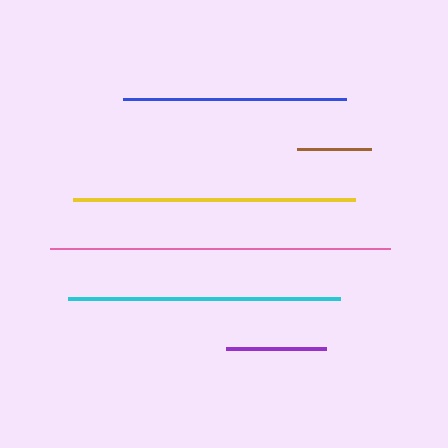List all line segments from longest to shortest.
From longest to shortest: pink, yellow, cyan, blue, purple, brown.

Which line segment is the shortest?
The brown line is the shortest at approximately 74 pixels.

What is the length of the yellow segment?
The yellow segment is approximately 282 pixels long.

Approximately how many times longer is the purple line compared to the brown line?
The purple line is approximately 1.3 times the length of the brown line.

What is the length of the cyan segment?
The cyan segment is approximately 272 pixels long.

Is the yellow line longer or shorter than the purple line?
The yellow line is longer than the purple line.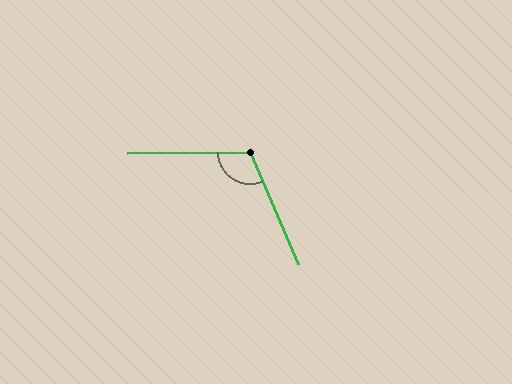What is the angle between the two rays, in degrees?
Approximately 112 degrees.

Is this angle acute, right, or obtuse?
It is obtuse.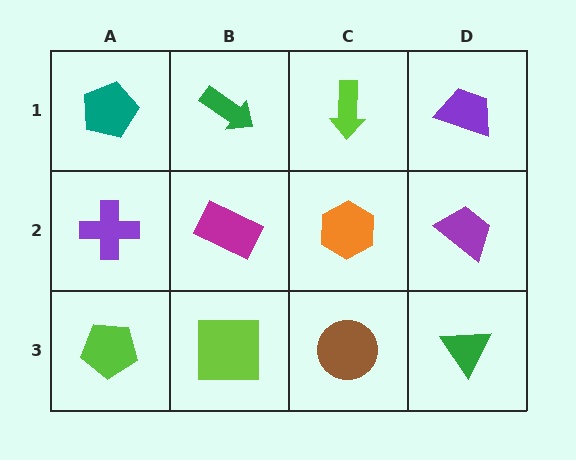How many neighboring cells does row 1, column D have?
2.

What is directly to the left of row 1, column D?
A lime arrow.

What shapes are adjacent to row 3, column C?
An orange hexagon (row 2, column C), a lime square (row 3, column B), a green triangle (row 3, column D).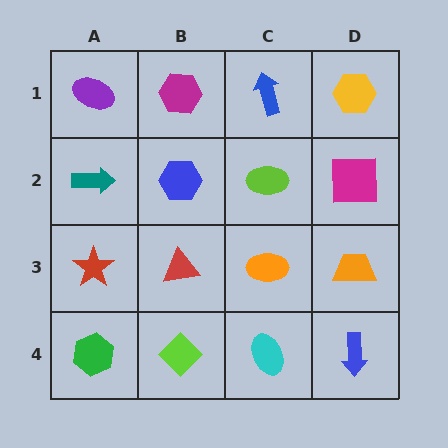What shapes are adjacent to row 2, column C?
A blue arrow (row 1, column C), an orange ellipse (row 3, column C), a blue hexagon (row 2, column B), a magenta square (row 2, column D).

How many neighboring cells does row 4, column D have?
2.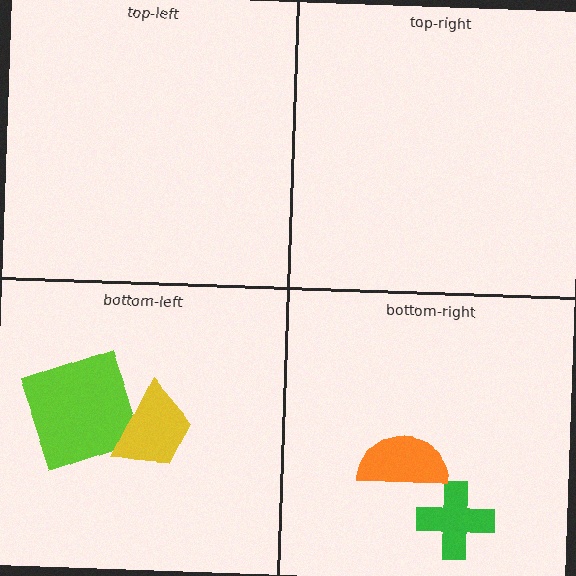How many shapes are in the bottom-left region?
2.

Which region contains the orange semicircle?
The bottom-right region.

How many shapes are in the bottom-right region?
2.